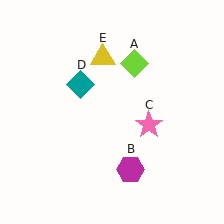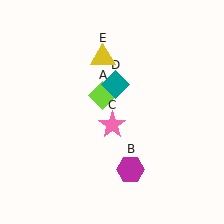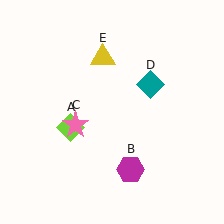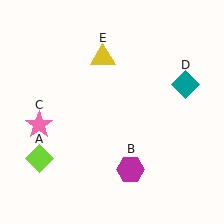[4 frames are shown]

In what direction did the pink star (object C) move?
The pink star (object C) moved left.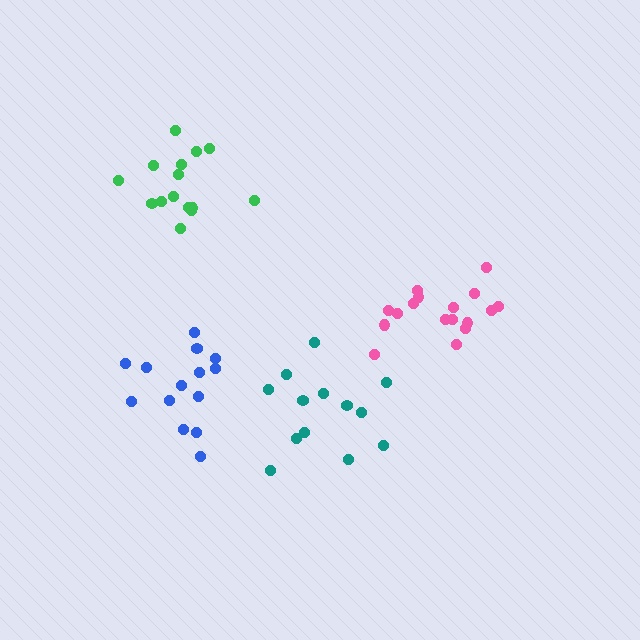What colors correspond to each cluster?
The clusters are colored: pink, teal, green, blue.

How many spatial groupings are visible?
There are 4 spatial groupings.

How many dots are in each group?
Group 1: 17 dots, Group 2: 13 dots, Group 3: 15 dots, Group 4: 14 dots (59 total).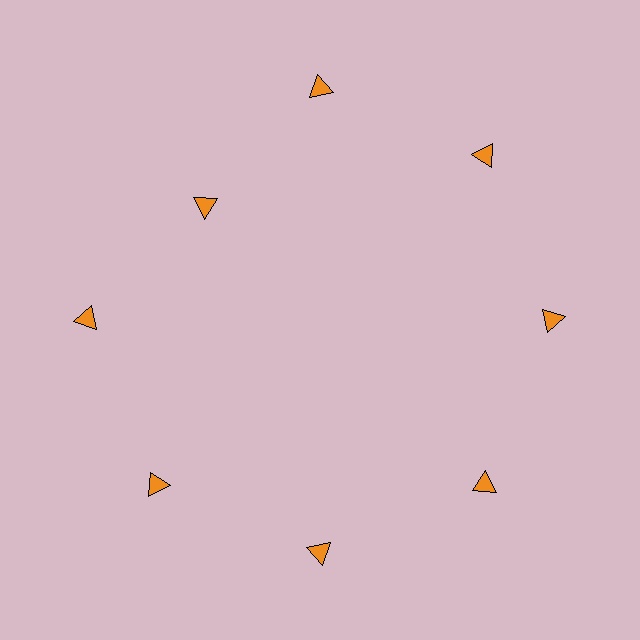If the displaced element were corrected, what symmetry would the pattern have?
It would have 8-fold rotational symmetry — the pattern would map onto itself every 45 degrees.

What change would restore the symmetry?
The symmetry would be restored by moving it outward, back onto the ring so that all 8 triangles sit at equal angles and equal distance from the center.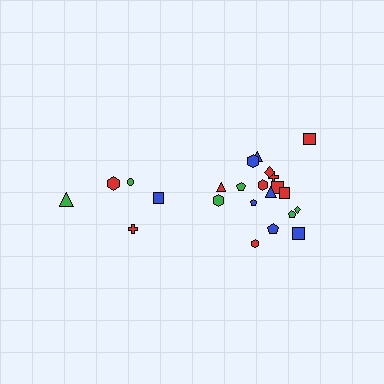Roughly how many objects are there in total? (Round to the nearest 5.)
Roughly 25 objects in total.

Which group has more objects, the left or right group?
The right group.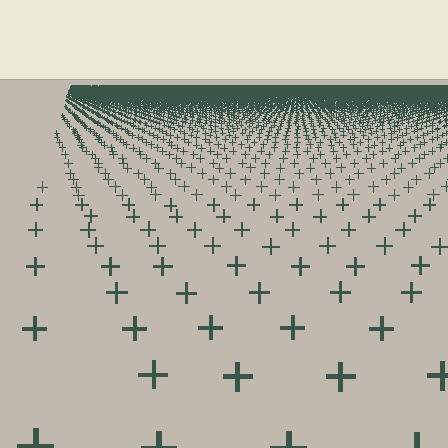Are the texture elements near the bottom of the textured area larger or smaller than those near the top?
Larger. Near the bottom, elements are closer to the viewer and appear at a bigger on-screen size.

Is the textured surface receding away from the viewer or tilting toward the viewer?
The surface is receding away from the viewer. Texture elements get smaller and denser toward the top.